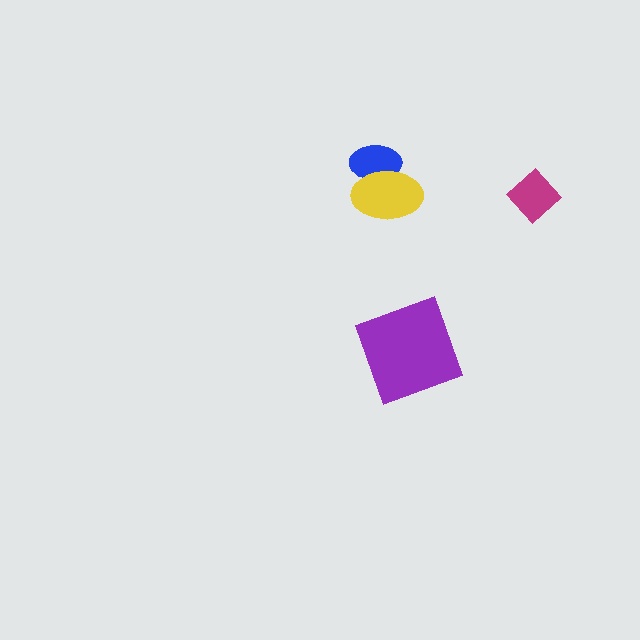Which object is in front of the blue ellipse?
The yellow ellipse is in front of the blue ellipse.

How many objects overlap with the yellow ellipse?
1 object overlaps with the yellow ellipse.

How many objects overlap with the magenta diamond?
0 objects overlap with the magenta diamond.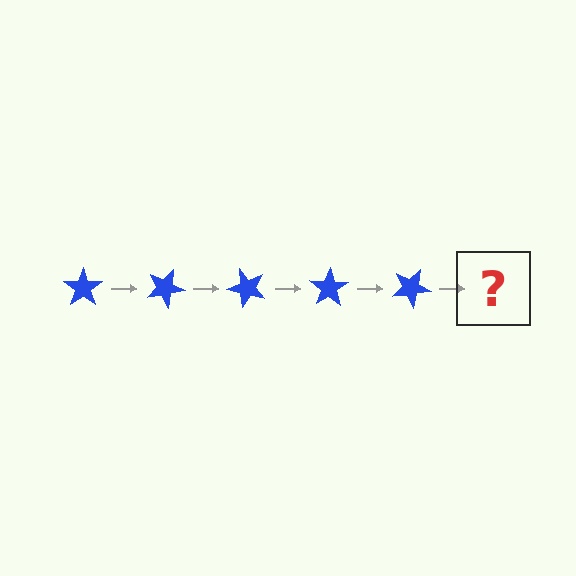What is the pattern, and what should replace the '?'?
The pattern is that the star rotates 25 degrees each step. The '?' should be a blue star rotated 125 degrees.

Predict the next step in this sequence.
The next step is a blue star rotated 125 degrees.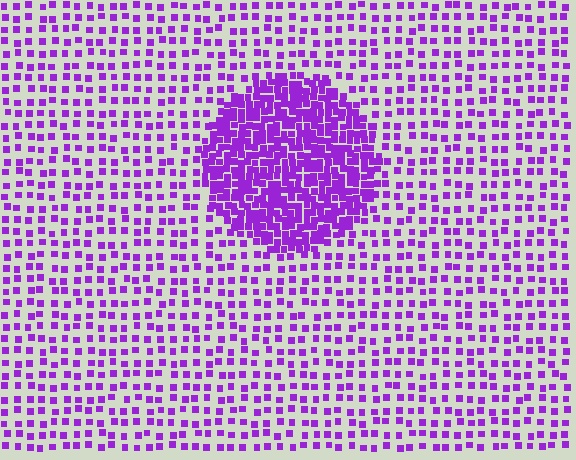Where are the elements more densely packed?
The elements are more densely packed inside the circle boundary.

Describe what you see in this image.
The image contains small purple elements arranged at two different densities. A circle-shaped region is visible where the elements are more densely packed than the surrounding area.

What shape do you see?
I see a circle.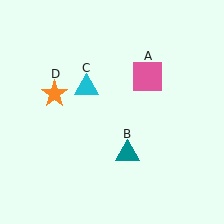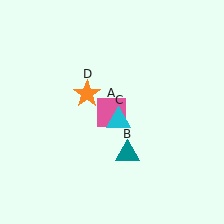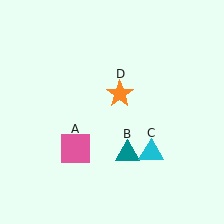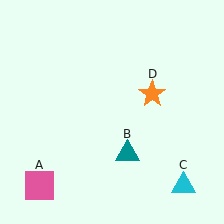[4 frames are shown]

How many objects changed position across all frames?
3 objects changed position: pink square (object A), cyan triangle (object C), orange star (object D).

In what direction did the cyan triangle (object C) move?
The cyan triangle (object C) moved down and to the right.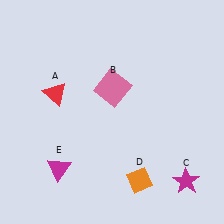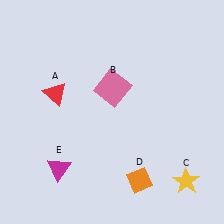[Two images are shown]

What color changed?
The star (C) changed from magenta in Image 1 to yellow in Image 2.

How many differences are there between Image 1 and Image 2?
There is 1 difference between the two images.